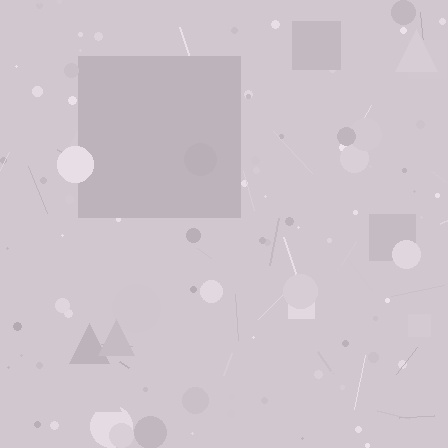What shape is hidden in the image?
A square is hidden in the image.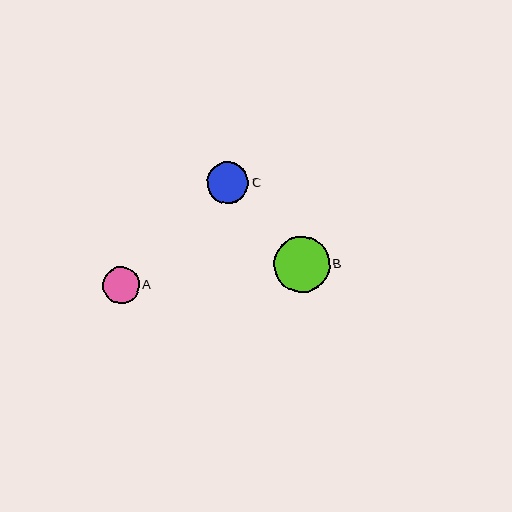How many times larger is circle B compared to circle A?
Circle B is approximately 1.5 times the size of circle A.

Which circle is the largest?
Circle B is the largest with a size of approximately 56 pixels.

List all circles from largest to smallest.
From largest to smallest: B, C, A.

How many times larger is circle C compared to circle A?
Circle C is approximately 1.1 times the size of circle A.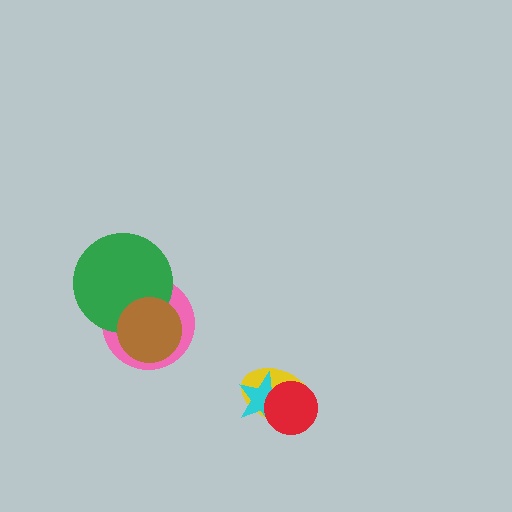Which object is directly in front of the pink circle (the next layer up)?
The green circle is directly in front of the pink circle.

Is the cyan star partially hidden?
Yes, it is partially covered by another shape.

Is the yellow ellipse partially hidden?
Yes, it is partially covered by another shape.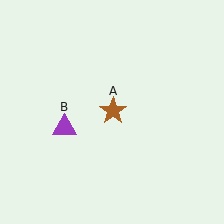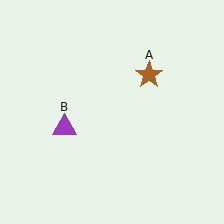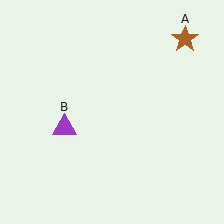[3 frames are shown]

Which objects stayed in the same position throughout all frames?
Purple triangle (object B) remained stationary.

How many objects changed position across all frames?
1 object changed position: brown star (object A).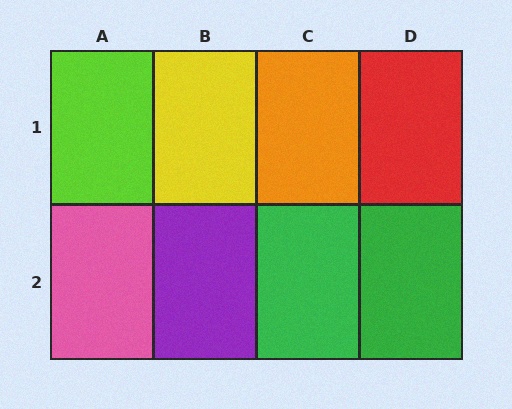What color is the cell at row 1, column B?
Yellow.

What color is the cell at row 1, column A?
Lime.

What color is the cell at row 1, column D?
Red.